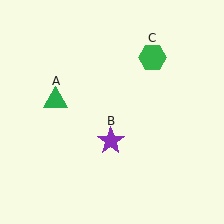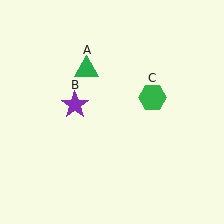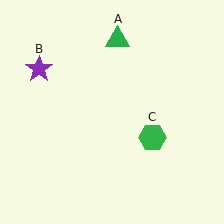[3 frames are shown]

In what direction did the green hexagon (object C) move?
The green hexagon (object C) moved down.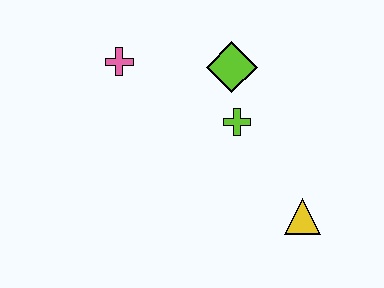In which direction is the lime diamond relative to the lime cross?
The lime diamond is above the lime cross.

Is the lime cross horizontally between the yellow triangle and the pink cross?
Yes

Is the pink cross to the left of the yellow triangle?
Yes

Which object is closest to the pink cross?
The lime diamond is closest to the pink cross.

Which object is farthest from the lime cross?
The pink cross is farthest from the lime cross.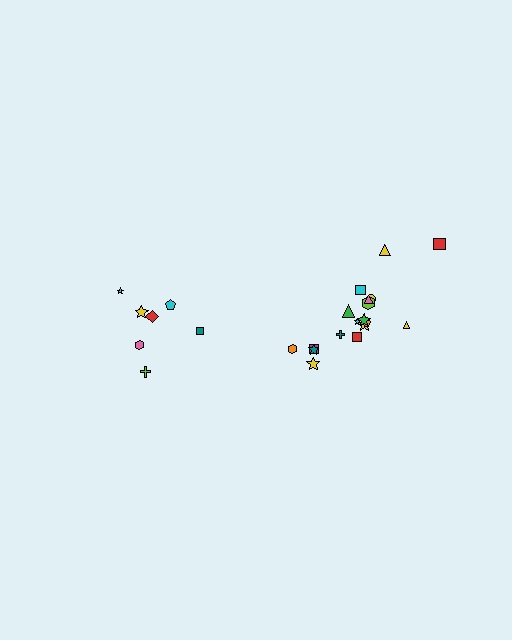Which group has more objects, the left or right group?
The right group.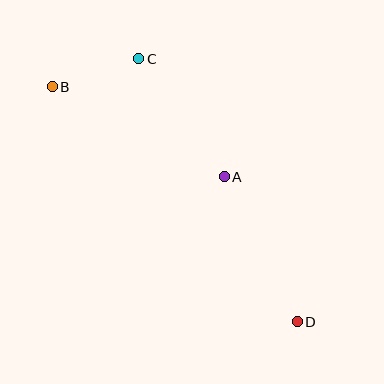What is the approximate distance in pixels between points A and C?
The distance between A and C is approximately 146 pixels.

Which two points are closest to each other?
Points B and C are closest to each other.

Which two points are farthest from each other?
Points B and D are farthest from each other.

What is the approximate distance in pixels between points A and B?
The distance between A and B is approximately 194 pixels.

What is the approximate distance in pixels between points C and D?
The distance between C and D is approximately 307 pixels.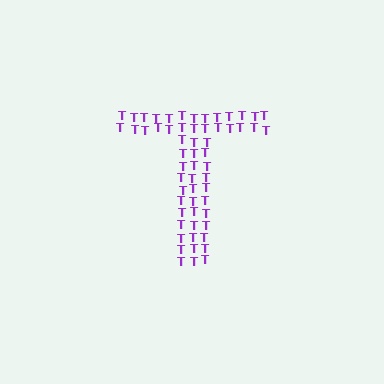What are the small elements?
The small elements are letter T's.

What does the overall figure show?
The overall figure shows the letter T.